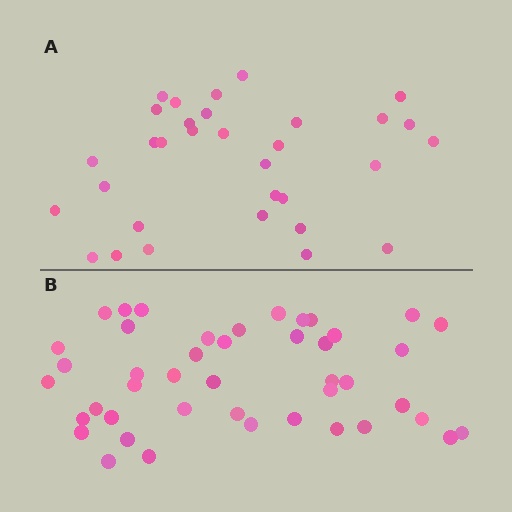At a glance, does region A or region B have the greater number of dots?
Region B (the bottom region) has more dots.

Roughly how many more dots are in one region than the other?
Region B has roughly 12 or so more dots than region A.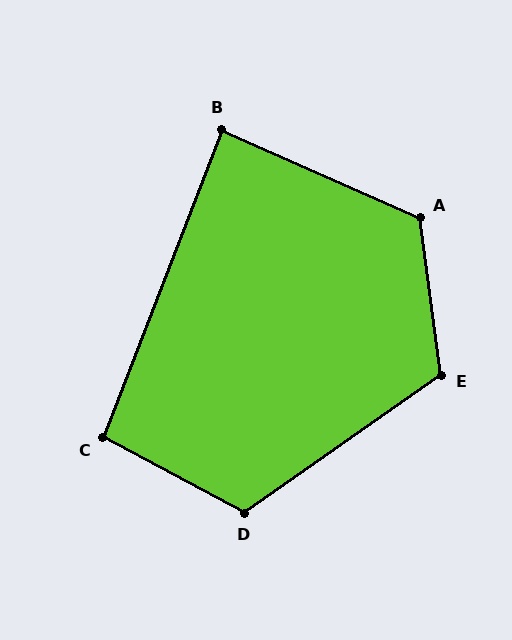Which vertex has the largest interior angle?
A, at approximately 121 degrees.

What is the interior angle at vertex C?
Approximately 97 degrees (obtuse).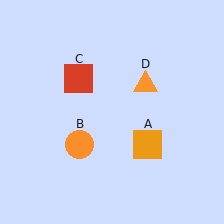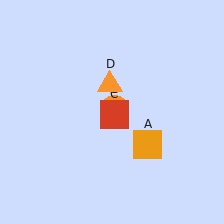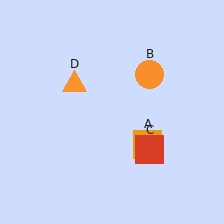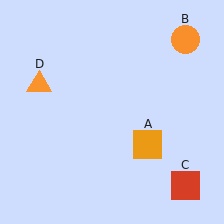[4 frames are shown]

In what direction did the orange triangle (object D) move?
The orange triangle (object D) moved left.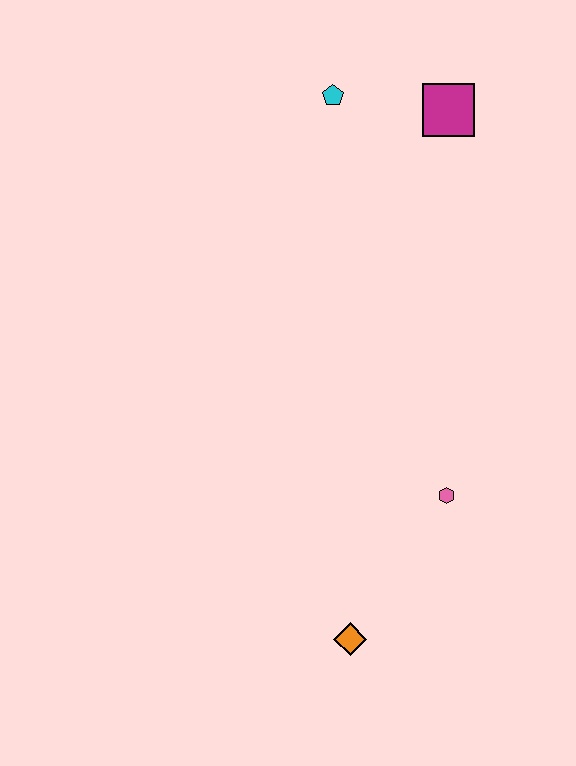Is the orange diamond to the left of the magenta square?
Yes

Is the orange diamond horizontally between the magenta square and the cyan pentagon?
Yes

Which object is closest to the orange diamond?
The pink hexagon is closest to the orange diamond.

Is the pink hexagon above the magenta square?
No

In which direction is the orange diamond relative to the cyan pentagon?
The orange diamond is below the cyan pentagon.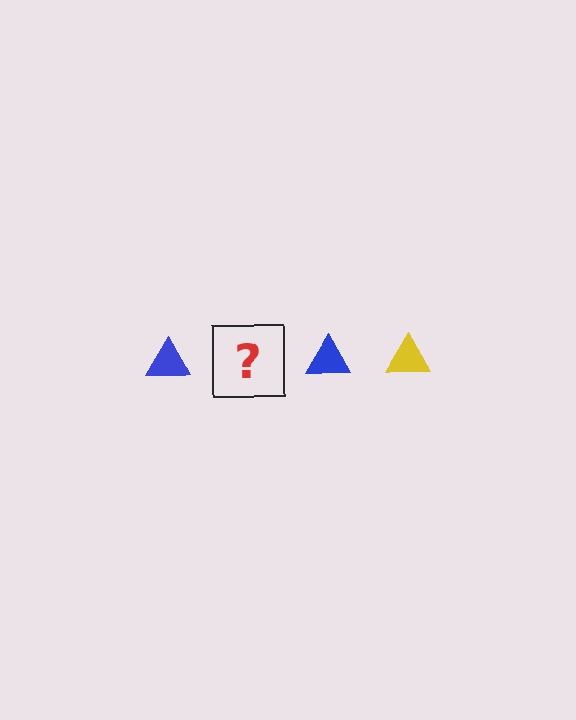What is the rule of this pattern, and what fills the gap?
The rule is that the pattern cycles through blue, yellow triangles. The gap should be filled with a yellow triangle.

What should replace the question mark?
The question mark should be replaced with a yellow triangle.